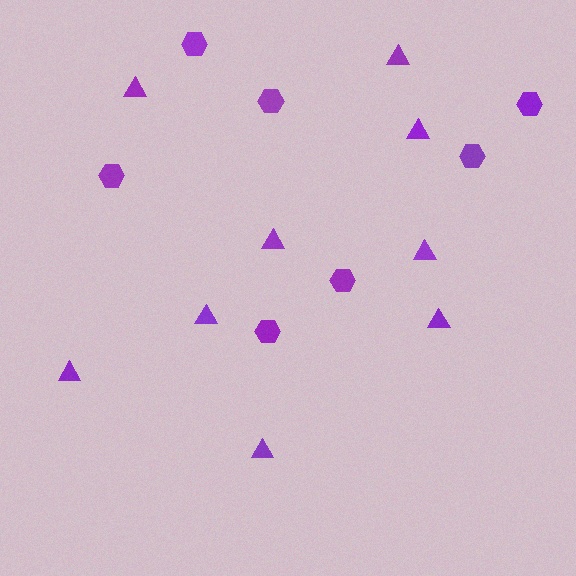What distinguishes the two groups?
There are 2 groups: one group of triangles (9) and one group of hexagons (7).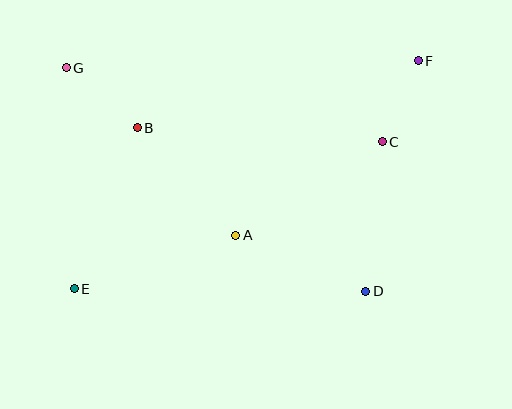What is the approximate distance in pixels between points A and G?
The distance between A and G is approximately 238 pixels.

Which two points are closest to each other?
Points C and F are closest to each other.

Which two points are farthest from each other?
Points E and F are farthest from each other.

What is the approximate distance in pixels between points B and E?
The distance between B and E is approximately 173 pixels.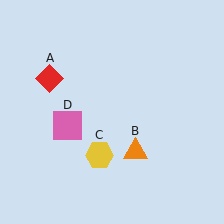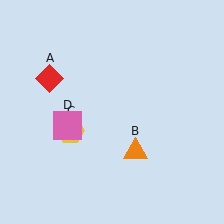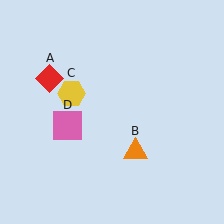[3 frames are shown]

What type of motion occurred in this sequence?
The yellow hexagon (object C) rotated clockwise around the center of the scene.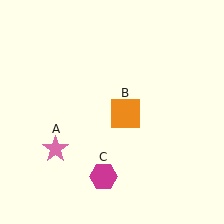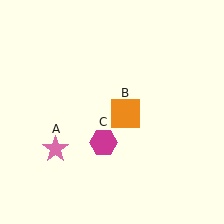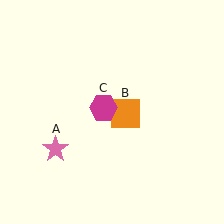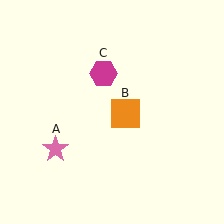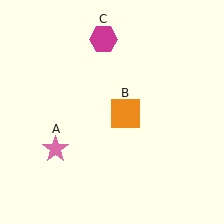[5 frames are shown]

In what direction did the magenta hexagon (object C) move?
The magenta hexagon (object C) moved up.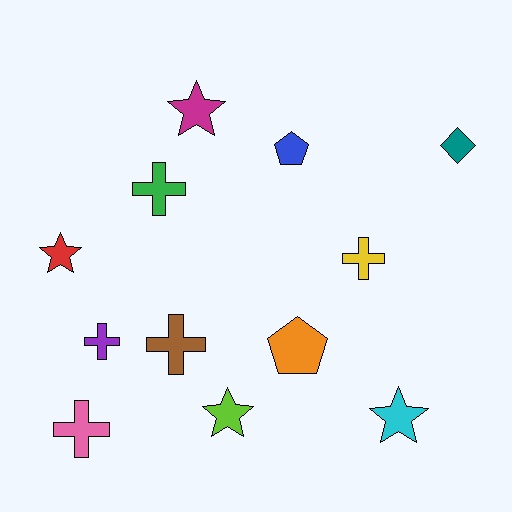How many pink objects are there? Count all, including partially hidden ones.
There is 1 pink object.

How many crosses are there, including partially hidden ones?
There are 5 crosses.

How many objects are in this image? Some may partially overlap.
There are 12 objects.